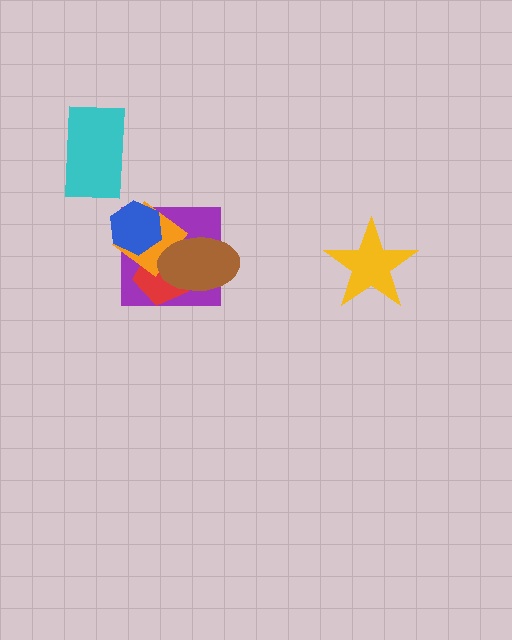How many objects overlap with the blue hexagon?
2 objects overlap with the blue hexagon.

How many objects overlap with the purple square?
4 objects overlap with the purple square.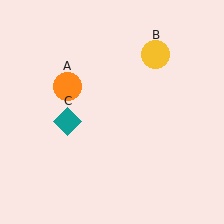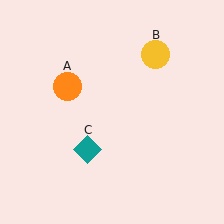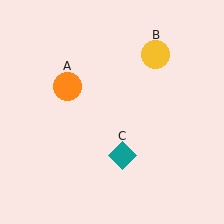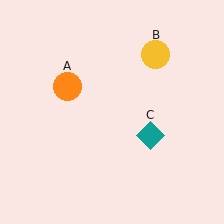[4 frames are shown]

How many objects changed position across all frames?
1 object changed position: teal diamond (object C).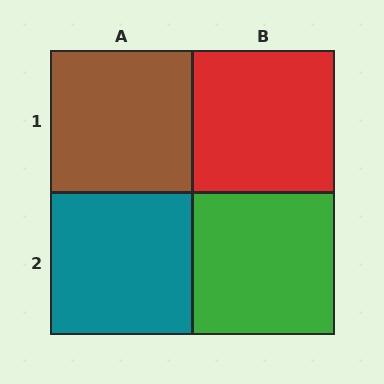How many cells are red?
1 cell is red.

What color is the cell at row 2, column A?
Teal.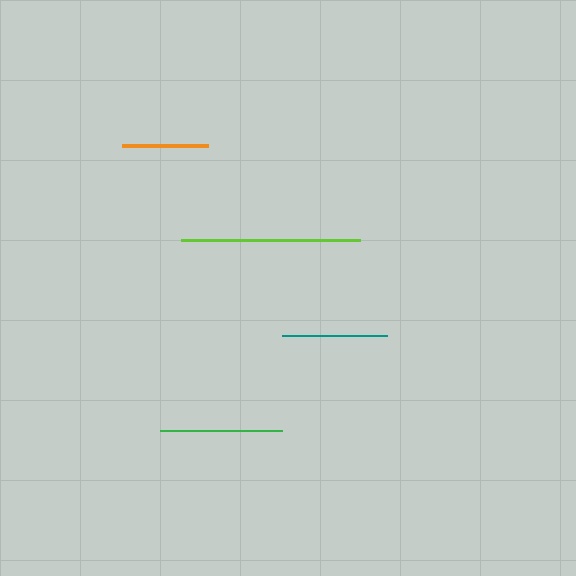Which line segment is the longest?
The lime line is the longest at approximately 179 pixels.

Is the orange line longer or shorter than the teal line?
The teal line is longer than the orange line.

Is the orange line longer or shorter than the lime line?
The lime line is longer than the orange line.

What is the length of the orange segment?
The orange segment is approximately 86 pixels long.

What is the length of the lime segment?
The lime segment is approximately 179 pixels long.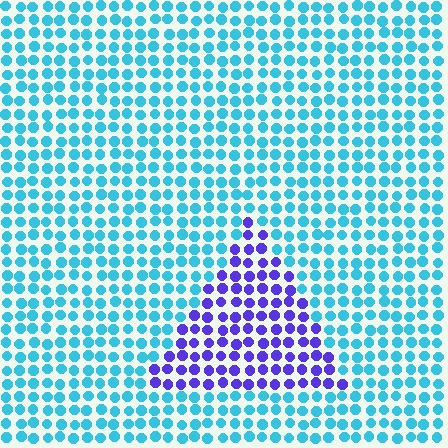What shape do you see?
I see a triangle.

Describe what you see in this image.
The image is filled with small cyan elements in a uniform arrangement. A triangle-shaped region is visible where the elements are tinted to a slightly different hue, forming a subtle color boundary.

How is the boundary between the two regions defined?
The boundary is defined purely by a slight shift in hue (about 63 degrees). Spacing, size, and orientation are identical on both sides.